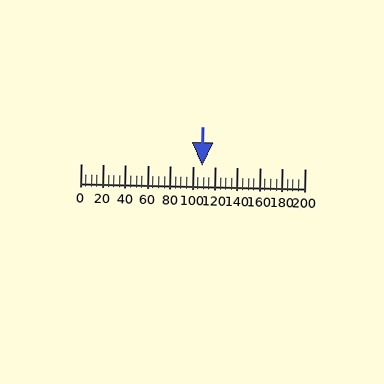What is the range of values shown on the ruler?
The ruler shows values from 0 to 200.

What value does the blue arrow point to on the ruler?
The blue arrow points to approximately 108.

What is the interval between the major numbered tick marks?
The major tick marks are spaced 20 units apart.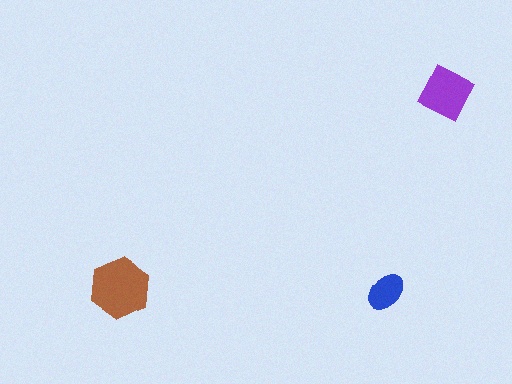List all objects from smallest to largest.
The blue ellipse, the purple diamond, the brown hexagon.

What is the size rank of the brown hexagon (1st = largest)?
1st.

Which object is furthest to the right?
The purple diamond is rightmost.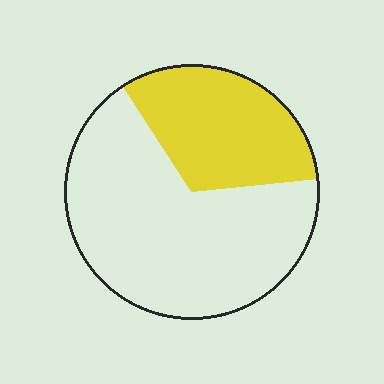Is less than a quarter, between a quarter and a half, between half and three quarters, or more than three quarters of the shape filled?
Between a quarter and a half.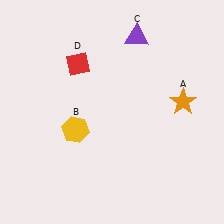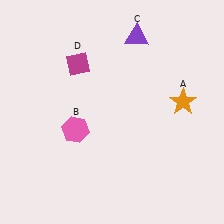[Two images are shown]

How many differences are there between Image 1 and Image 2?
There are 2 differences between the two images.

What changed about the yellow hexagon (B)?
In Image 1, B is yellow. In Image 2, it changed to pink.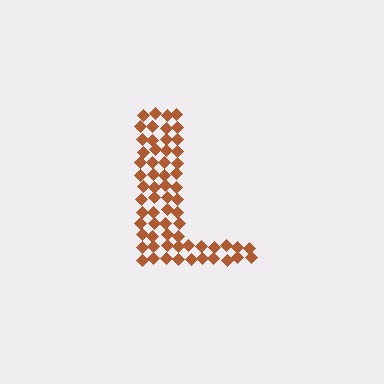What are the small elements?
The small elements are diamonds.